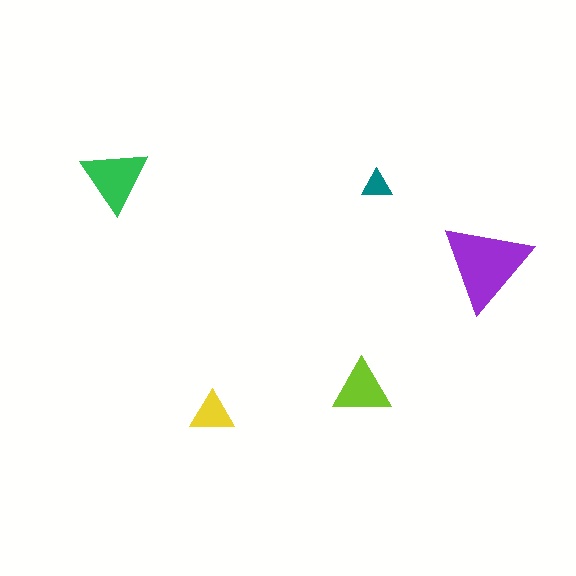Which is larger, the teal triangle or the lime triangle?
The lime one.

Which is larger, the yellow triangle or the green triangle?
The green one.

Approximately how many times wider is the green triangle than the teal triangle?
About 2 times wider.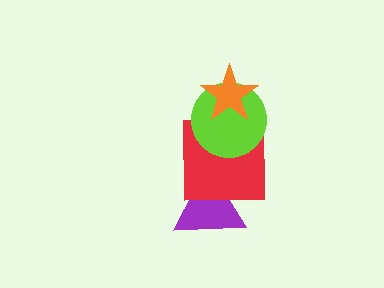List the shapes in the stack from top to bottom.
From top to bottom: the orange star, the lime circle, the red square, the purple triangle.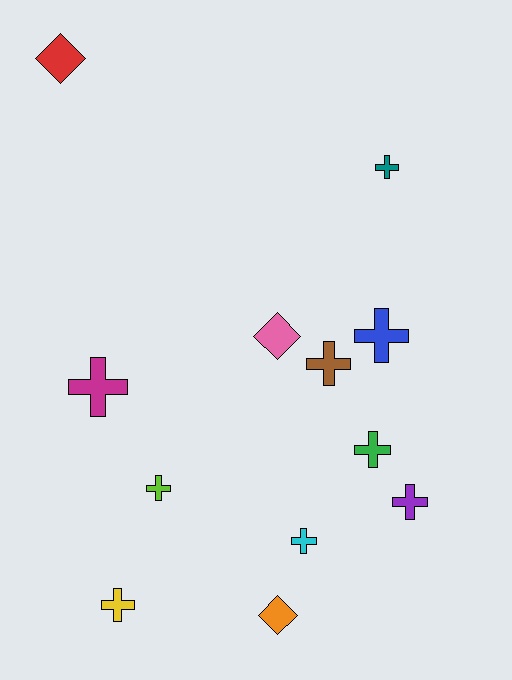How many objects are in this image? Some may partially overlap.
There are 12 objects.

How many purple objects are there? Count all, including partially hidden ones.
There is 1 purple object.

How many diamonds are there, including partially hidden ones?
There are 3 diamonds.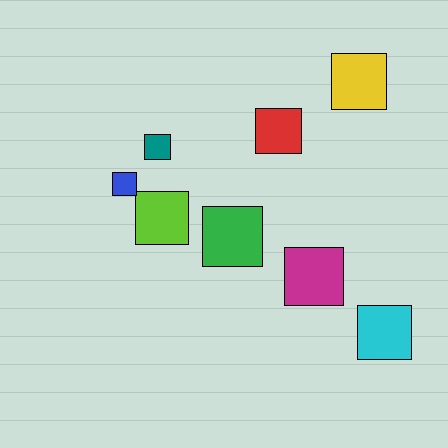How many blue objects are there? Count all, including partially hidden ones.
There is 1 blue object.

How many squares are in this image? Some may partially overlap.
There are 8 squares.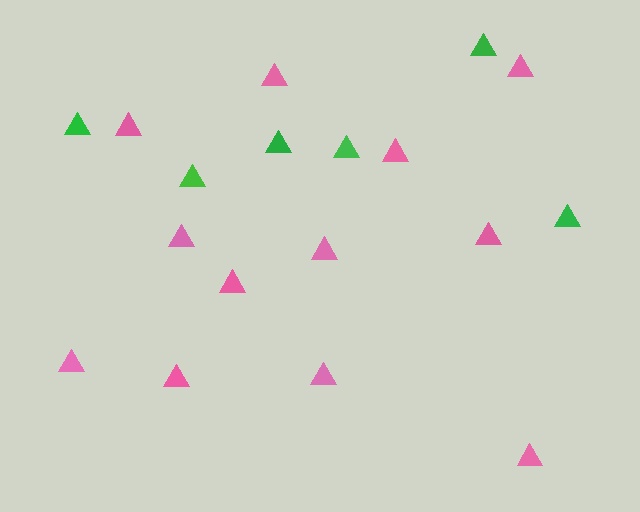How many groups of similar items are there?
There are 2 groups: one group of green triangles (6) and one group of pink triangles (12).